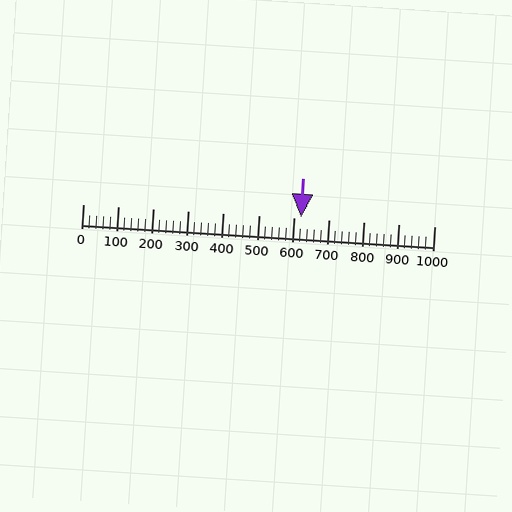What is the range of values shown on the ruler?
The ruler shows values from 0 to 1000.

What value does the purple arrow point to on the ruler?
The purple arrow points to approximately 620.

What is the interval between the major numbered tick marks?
The major tick marks are spaced 100 units apart.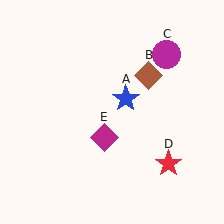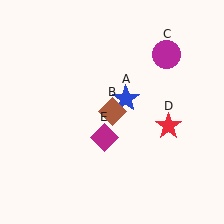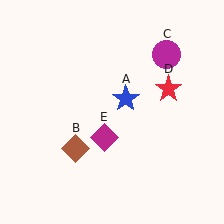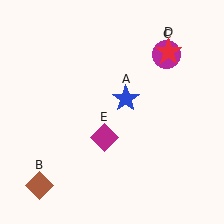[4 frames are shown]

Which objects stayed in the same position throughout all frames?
Blue star (object A) and magenta circle (object C) and magenta diamond (object E) remained stationary.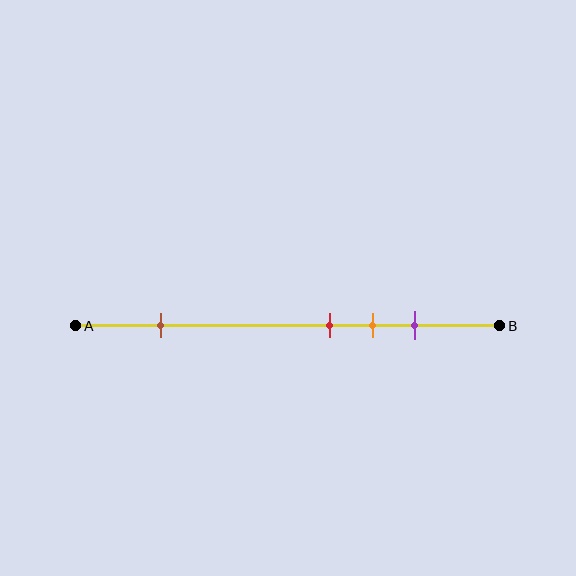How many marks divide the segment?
There are 4 marks dividing the segment.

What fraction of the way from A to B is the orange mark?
The orange mark is approximately 70% (0.7) of the way from A to B.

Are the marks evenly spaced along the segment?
No, the marks are not evenly spaced.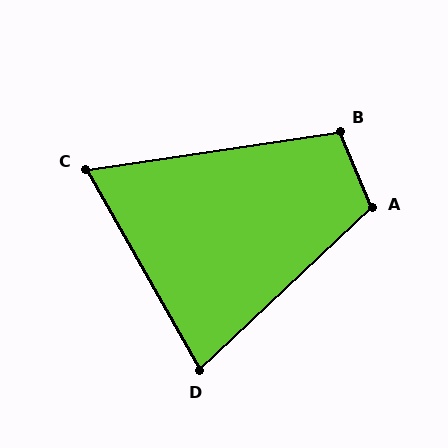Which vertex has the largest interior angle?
A, at approximately 111 degrees.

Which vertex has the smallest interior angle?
C, at approximately 69 degrees.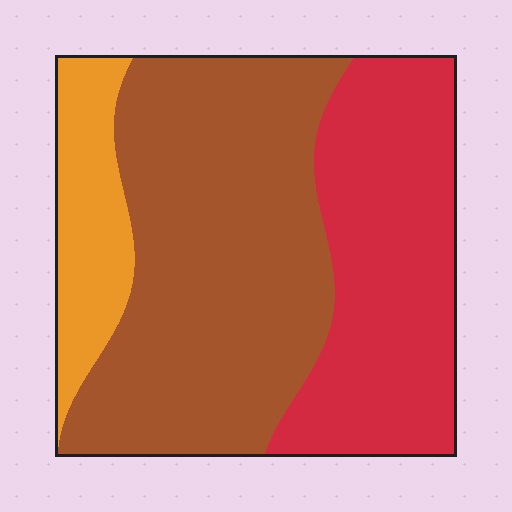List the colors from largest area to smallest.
From largest to smallest: brown, red, orange.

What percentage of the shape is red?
Red covers roughly 35% of the shape.